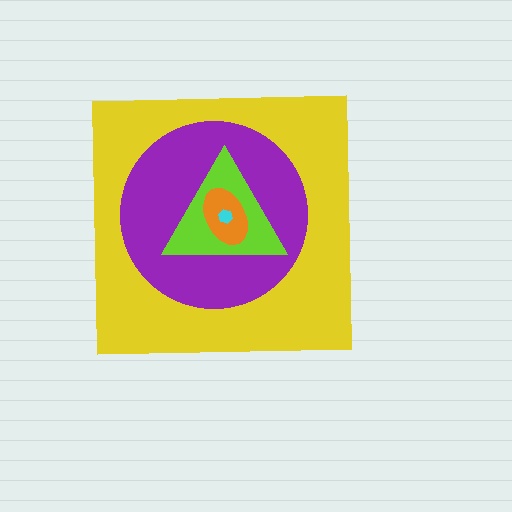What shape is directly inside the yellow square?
The purple circle.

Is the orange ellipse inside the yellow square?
Yes.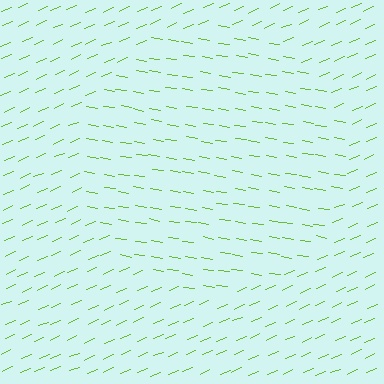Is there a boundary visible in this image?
Yes, there is a texture boundary formed by a change in line orientation.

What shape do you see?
I see a circle.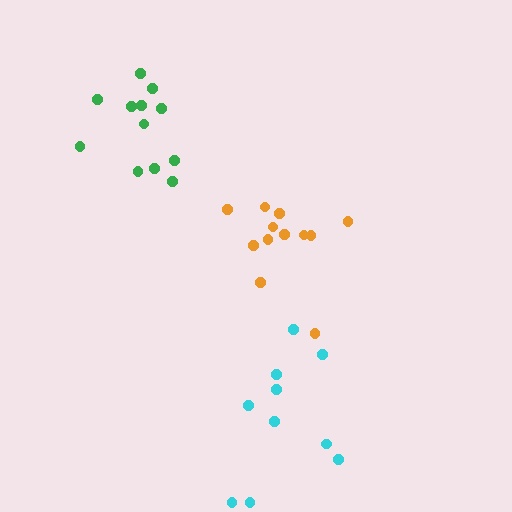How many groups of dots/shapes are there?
There are 3 groups.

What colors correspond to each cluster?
The clusters are colored: orange, green, cyan.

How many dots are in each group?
Group 1: 12 dots, Group 2: 12 dots, Group 3: 10 dots (34 total).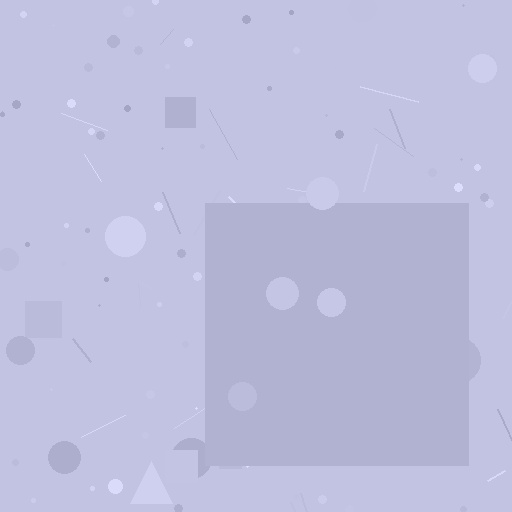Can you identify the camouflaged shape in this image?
The camouflaged shape is a square.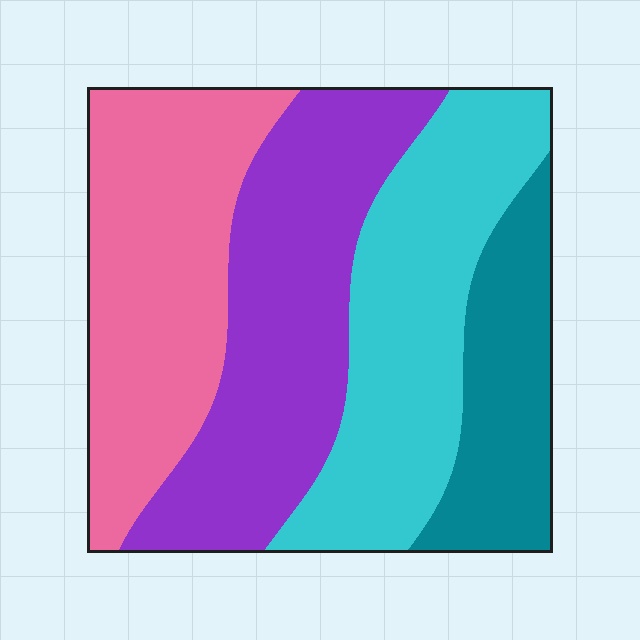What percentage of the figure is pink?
Pink takes up between a quarter and a half of the figure.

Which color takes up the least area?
Teal, at roughly 15%.